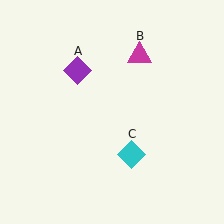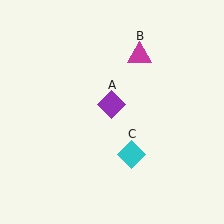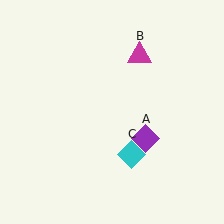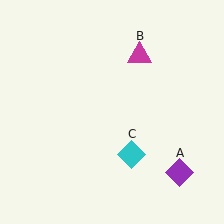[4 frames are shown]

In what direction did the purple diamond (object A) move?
The purple diamond (object A) moved down and to the right.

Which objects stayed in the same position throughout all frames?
Magenta triangle (object B) and cyan diamond (object C) remained stationary.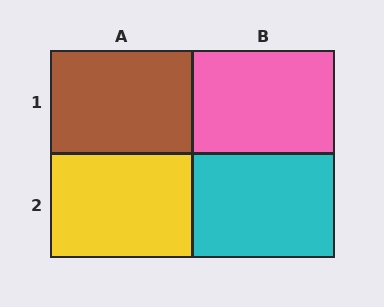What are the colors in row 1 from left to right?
Brown, pink.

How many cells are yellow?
1 cell is yellow.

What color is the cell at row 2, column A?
Yellow.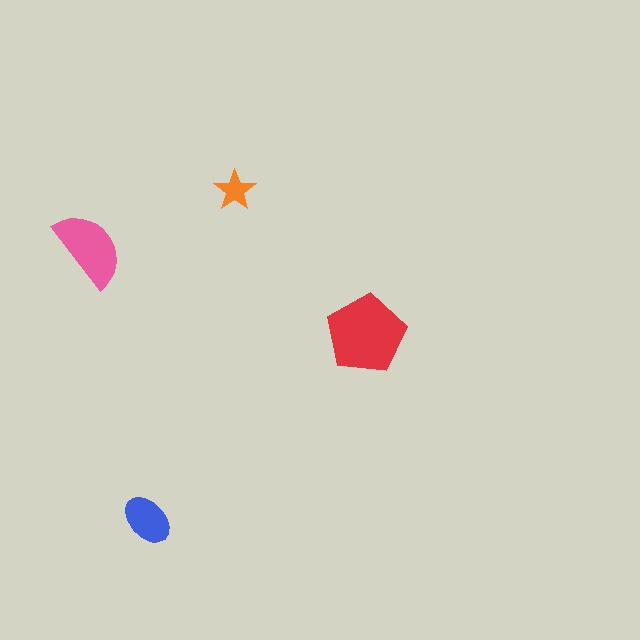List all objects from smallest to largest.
The orange star, the blue ellipse, the pink semicircle, the red pentagon.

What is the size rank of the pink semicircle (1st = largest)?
2nd.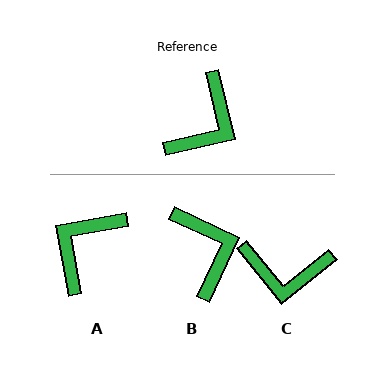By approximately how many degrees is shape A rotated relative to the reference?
Approximately 177 degrees counter-clockwise.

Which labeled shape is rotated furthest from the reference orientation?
A, about 177 degrees away.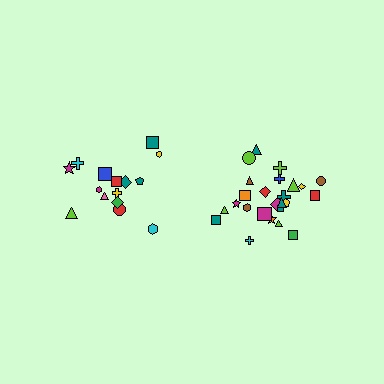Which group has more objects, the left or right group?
The right group.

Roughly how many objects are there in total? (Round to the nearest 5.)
Roughly 40 objects in total.